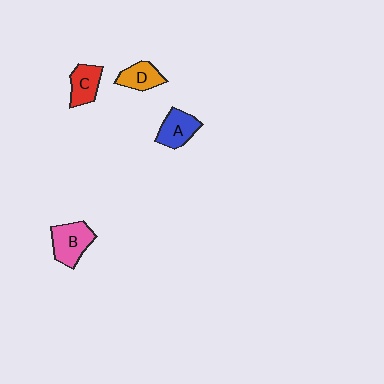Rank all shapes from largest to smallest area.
From largest to smallest: B (pink), A (blue), C (red), D (orange).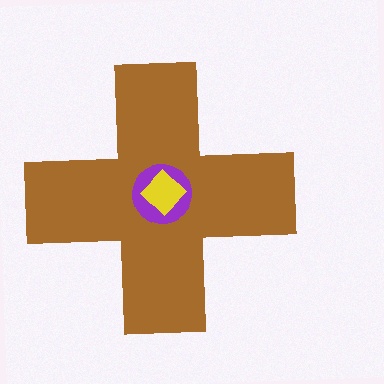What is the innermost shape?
The yellow diamond.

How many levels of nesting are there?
3.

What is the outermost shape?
The brown cross.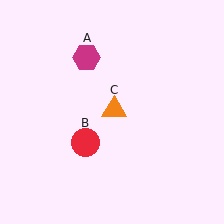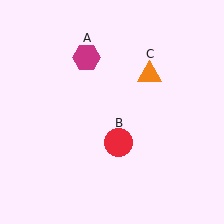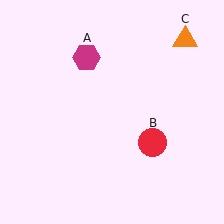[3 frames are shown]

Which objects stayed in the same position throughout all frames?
Magenta hexagon (object A) remained stationary.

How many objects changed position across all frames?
2 objects changed position: red circle (object B), orange triangle (object C).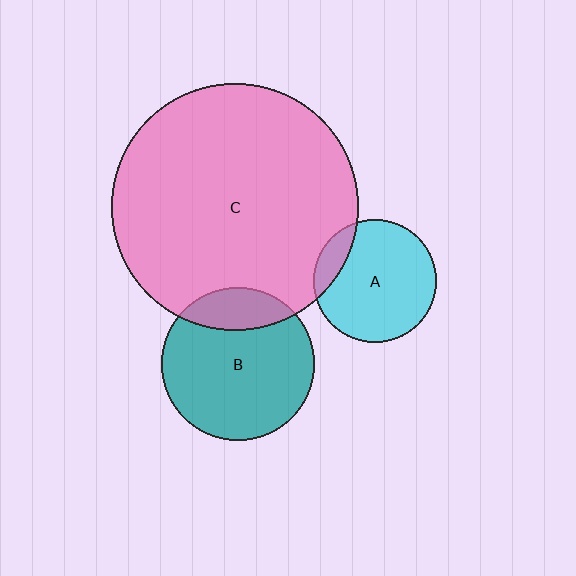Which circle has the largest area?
Circle C (pink).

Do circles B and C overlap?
Yes.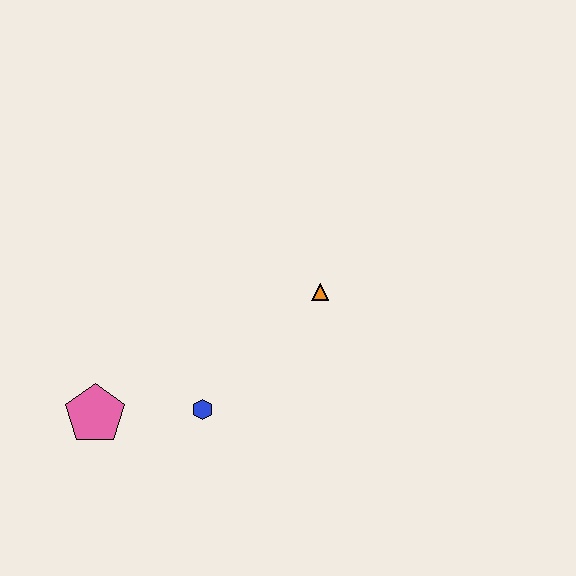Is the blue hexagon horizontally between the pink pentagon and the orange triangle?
Yes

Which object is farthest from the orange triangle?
The pink pentagon is farthest from the orange triangle.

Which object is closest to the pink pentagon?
The blue hexagon is closest to the pink pentagon.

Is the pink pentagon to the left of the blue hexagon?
Yes